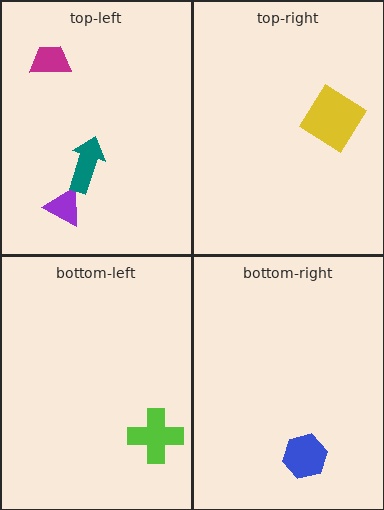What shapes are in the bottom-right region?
The blue hexagon.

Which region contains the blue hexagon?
The bottom-right region.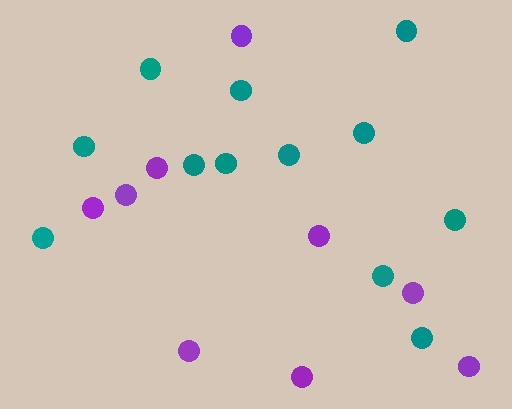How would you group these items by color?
There are 2 groups: one group of teal circles (12) and one group of purple circles (9).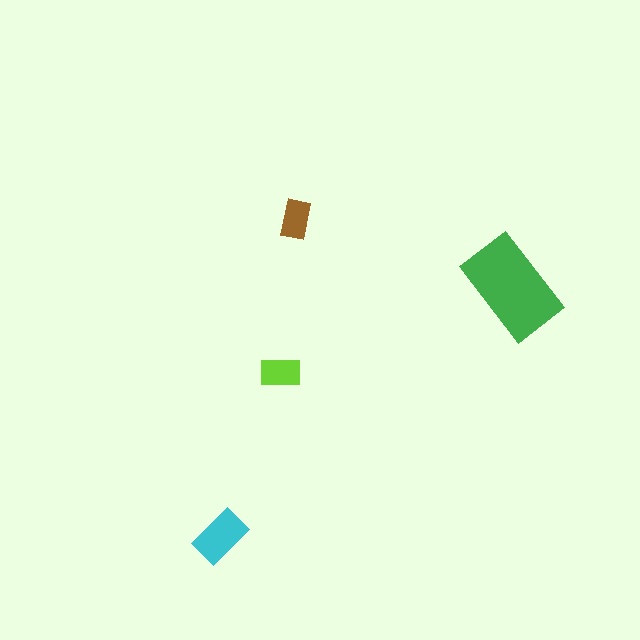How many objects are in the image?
There are 4 objects in the image.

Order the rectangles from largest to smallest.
the green one, the cyan one, the lime one, the brown one.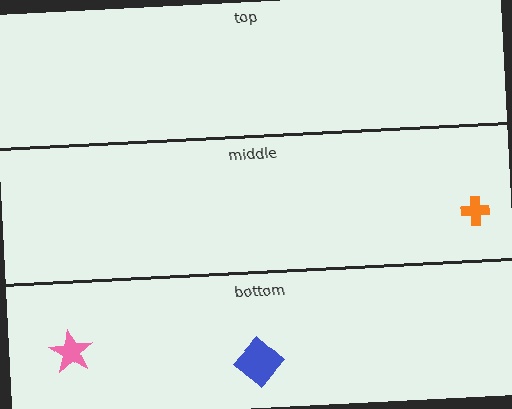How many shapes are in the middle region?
1.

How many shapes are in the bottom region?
2.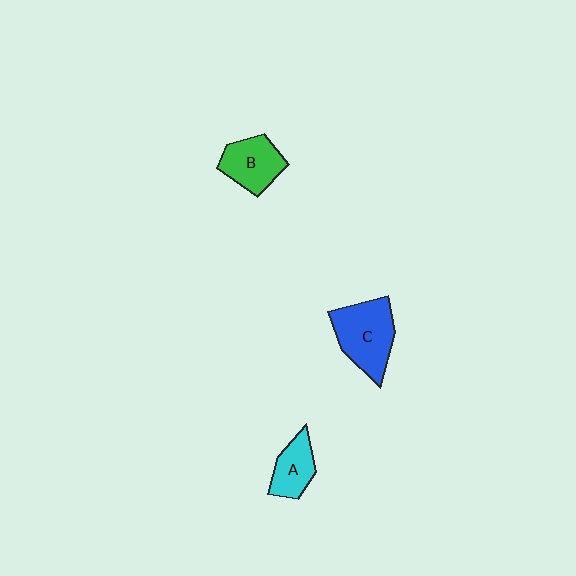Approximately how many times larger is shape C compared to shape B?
Approximately 1.3 times.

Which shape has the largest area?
Shape C (blue).